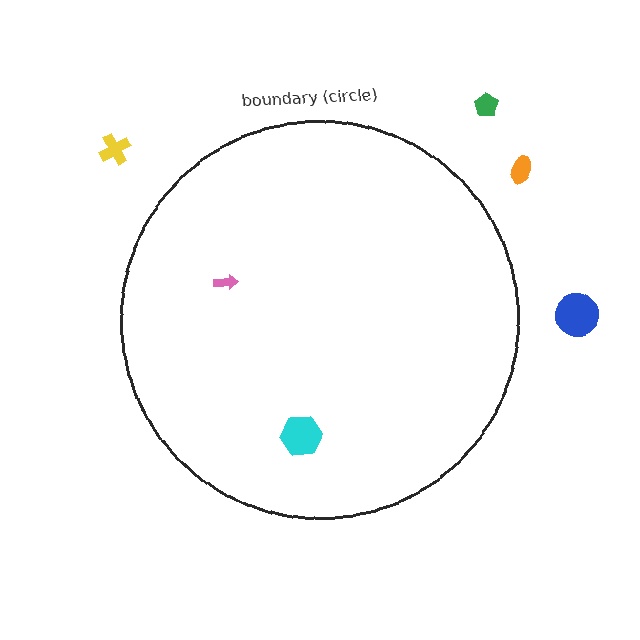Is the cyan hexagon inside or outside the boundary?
Inside.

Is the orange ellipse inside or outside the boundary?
Outside.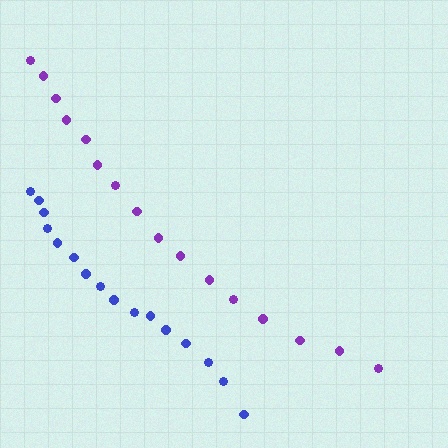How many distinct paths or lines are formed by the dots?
There are 2 distinct paths.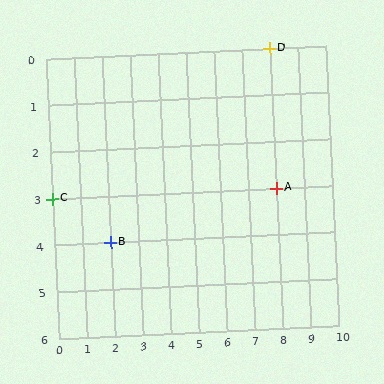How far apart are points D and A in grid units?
Points D and A are 3 rows apart.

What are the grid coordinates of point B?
Point B is at grid coordinates (2, 4).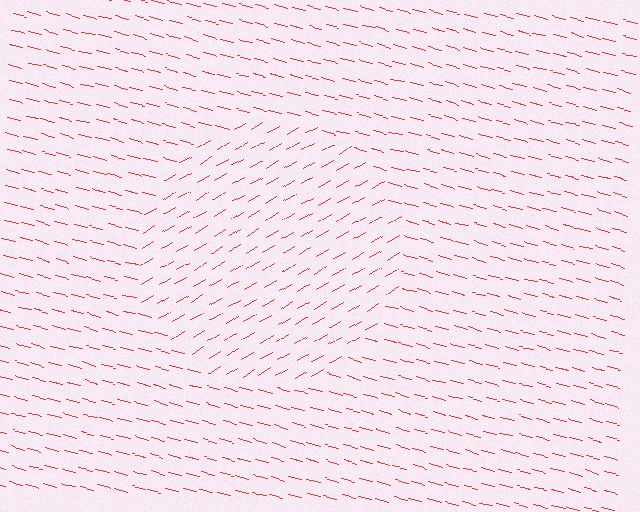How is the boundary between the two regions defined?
The boundary is defined purely by a change in line orientation (approximately 45 degrees difference). All lines are the same color and thickness.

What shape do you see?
I see a circle.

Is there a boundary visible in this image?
Yes, there is a texture boundary formed by a change in line orientation.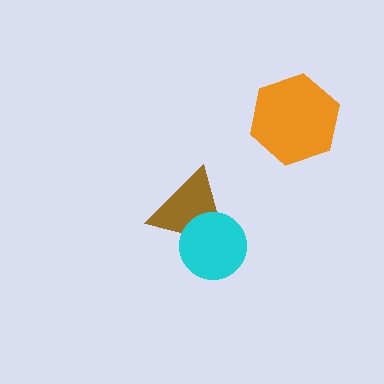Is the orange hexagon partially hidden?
No, no other shape covers it.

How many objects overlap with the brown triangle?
1 object overlaps with the brown triangle.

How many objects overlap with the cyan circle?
1 object overlaps with the cyan circle.